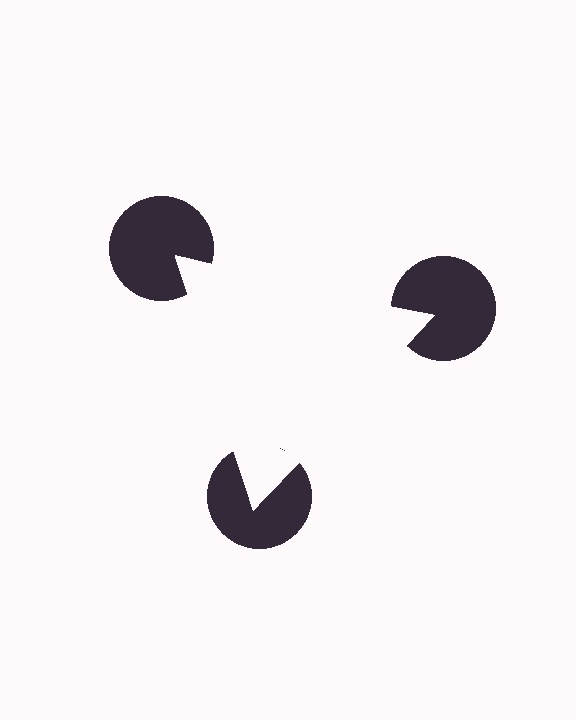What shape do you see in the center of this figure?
An illusory triangle — its edges are inferred from the aligned wedge cuts in the pac-man discs, not physically drawn.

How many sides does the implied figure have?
3 sides.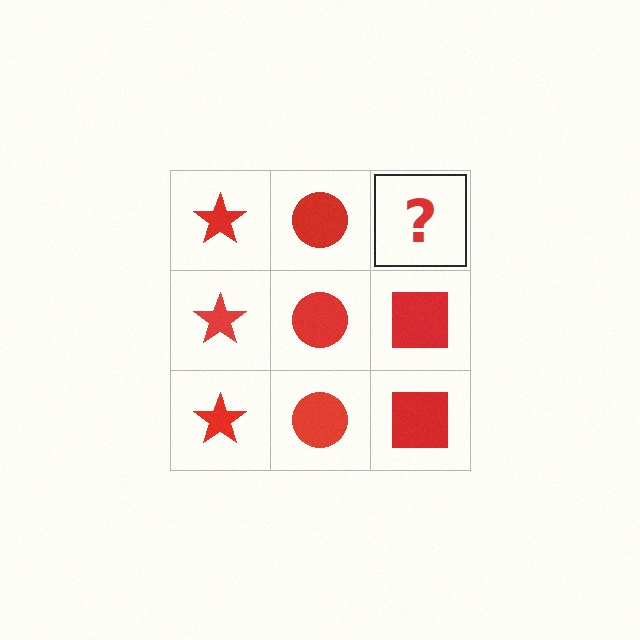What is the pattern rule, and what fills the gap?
The rule is that each column has a consistent shape. The gap should be filled with a red square.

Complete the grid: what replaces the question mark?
The question mark should be replaced with a red square.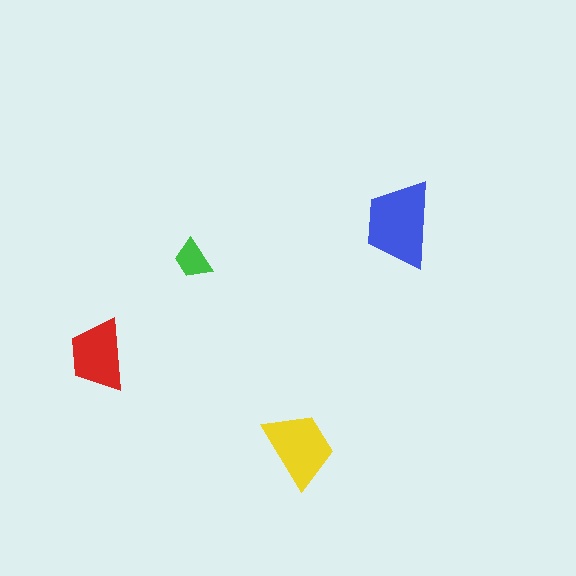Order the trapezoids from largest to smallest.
the blue one, the yellow one, the red one, the green one.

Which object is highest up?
The blue trapezoid is topmost.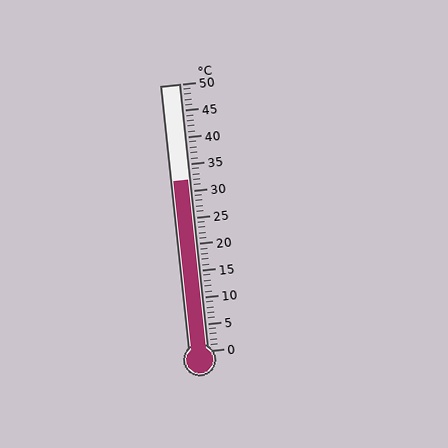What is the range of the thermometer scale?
The thermometer scale ranges from 0°C to 50°C.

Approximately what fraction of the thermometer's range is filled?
The thermometer is filled to approximately 65% of its range.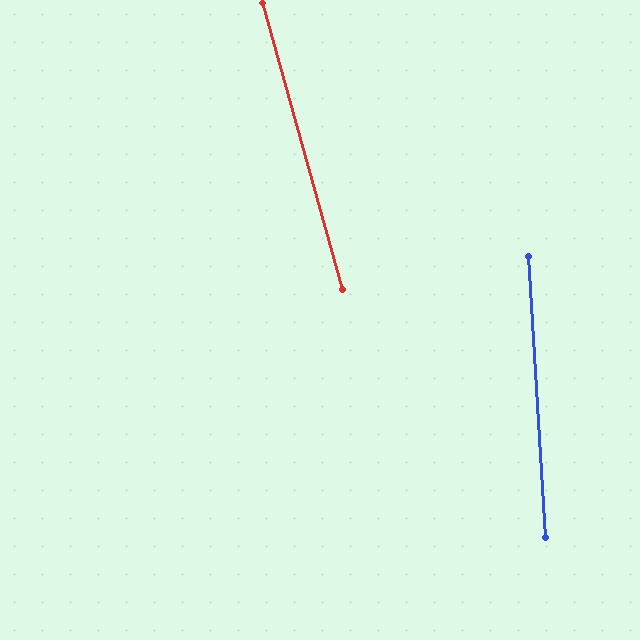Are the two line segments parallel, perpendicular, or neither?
Neither parallel nor perpendicular — they differ by about 12°.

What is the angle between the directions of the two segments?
Approximately 12 degrees.